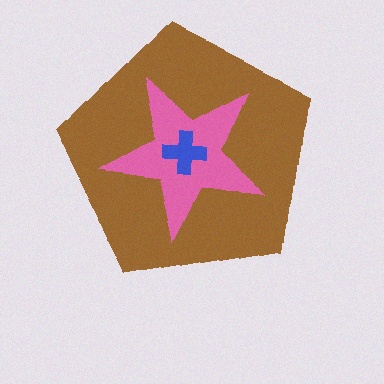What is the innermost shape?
The blue cross.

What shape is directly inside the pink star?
The blue cross.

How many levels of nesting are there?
3.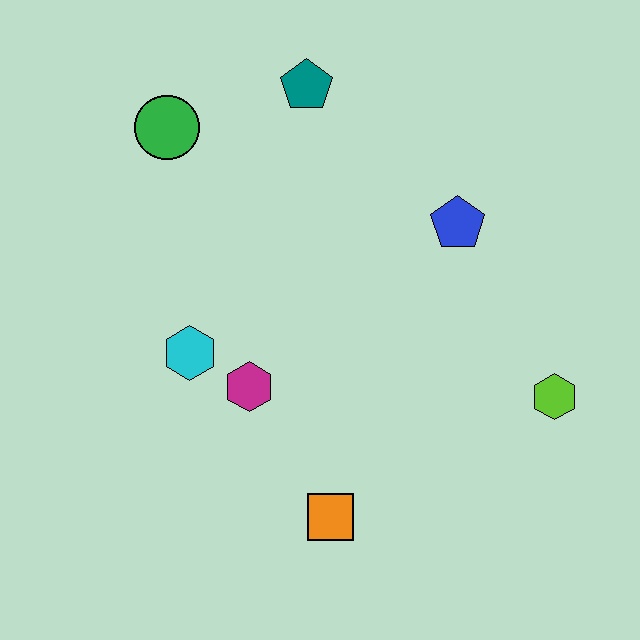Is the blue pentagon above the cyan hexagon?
Yes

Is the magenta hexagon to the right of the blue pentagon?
No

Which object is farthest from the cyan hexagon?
The lime hexagon is farthest from the cyan hexagon.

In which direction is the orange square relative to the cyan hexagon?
The orange square is below the cyan hexagon.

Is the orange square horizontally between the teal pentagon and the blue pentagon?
Yes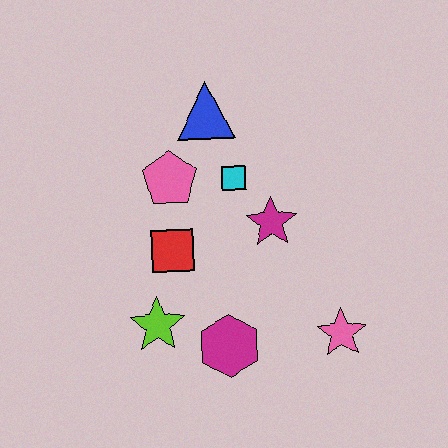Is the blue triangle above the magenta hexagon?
Yes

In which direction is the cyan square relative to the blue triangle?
The cyan square is below the blue triangle.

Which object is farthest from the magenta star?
The lime star is farthest from the magenta star.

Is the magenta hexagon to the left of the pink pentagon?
No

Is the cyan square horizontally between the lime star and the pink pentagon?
No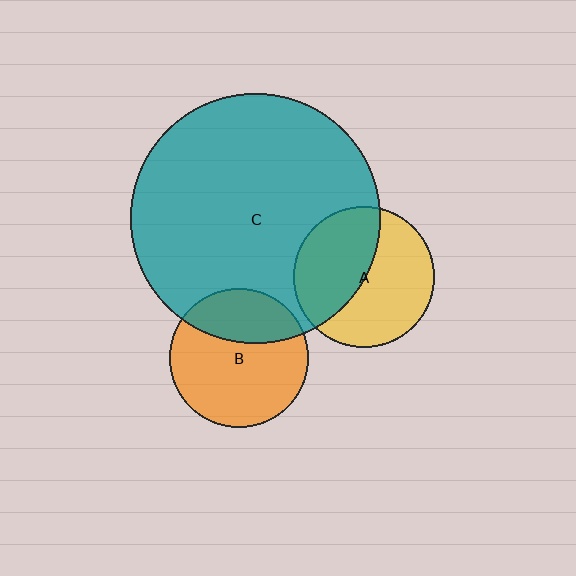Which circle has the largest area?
Circle C (teal).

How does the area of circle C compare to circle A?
Approximately 3.1 times.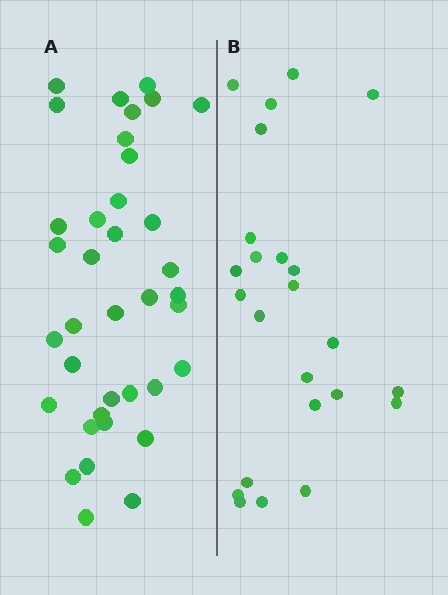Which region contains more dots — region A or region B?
Region A (the left region) has more dots.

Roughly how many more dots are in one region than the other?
Region A has approximately 15 more dots than region B.